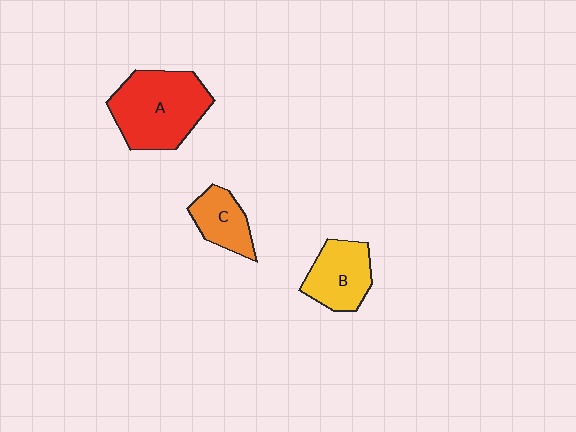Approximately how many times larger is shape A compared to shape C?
Approximately 2.1 times.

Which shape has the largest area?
Shape A (red).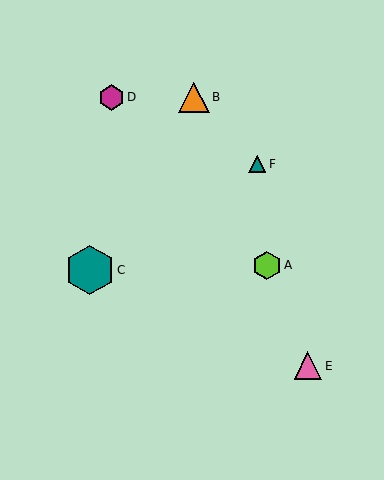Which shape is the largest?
The teal hexagon (labeled C) is the largest.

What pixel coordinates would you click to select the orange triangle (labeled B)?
Click at (194, 97) to select the orange triangle B.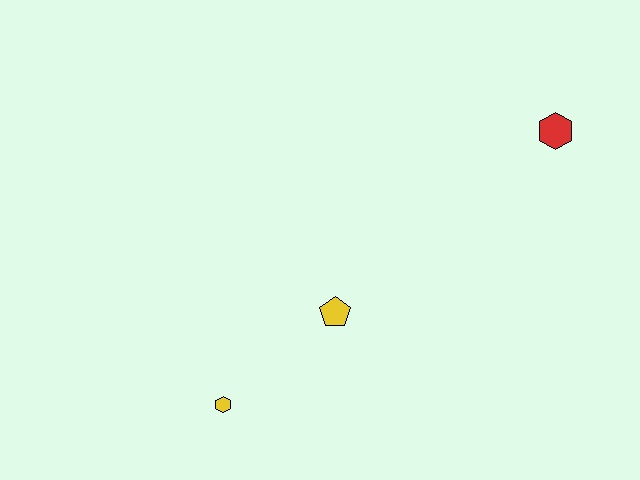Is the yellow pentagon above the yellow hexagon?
Yes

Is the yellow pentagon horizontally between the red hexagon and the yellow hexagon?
Yes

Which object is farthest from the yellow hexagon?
The red hexagon is farthest from the yellow hexagon.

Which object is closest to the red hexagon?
The yellow pentagon is closest to the red hexagon.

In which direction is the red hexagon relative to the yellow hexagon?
The red hexagon is to the right of the yellow hexagon.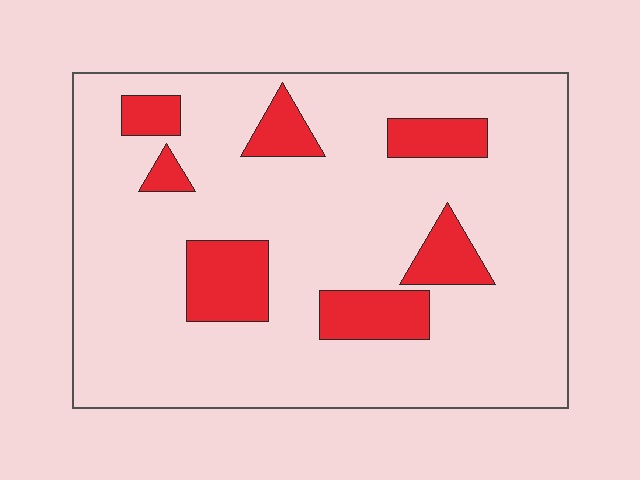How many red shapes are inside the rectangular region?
7.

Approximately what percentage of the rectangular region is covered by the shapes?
Approximately 15%.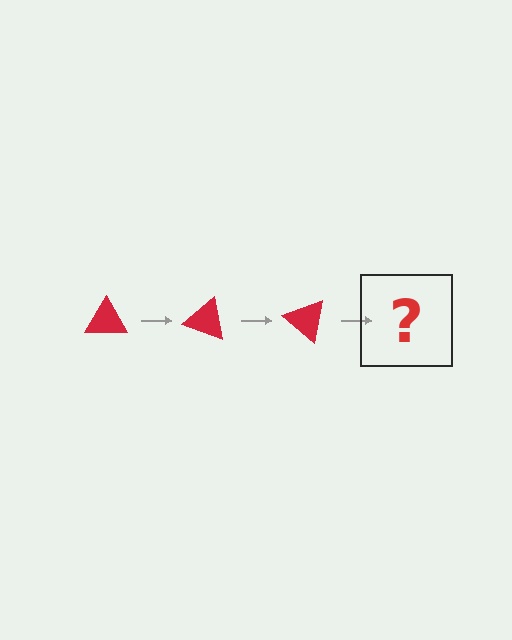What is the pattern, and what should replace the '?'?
The pattern is that the triangle rotates 20 degrees each step. The '?' should be a red triangle rotated 60 degrees.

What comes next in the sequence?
The next element should be a red triangle rotated 60 degrees.